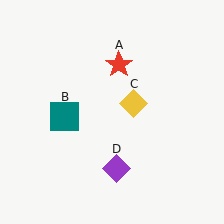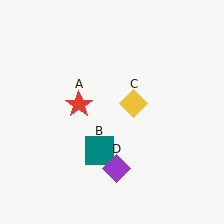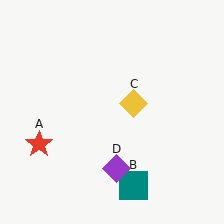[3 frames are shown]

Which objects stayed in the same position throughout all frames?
Yellow diamond (object C) and purple diamond (object D) remained stationary.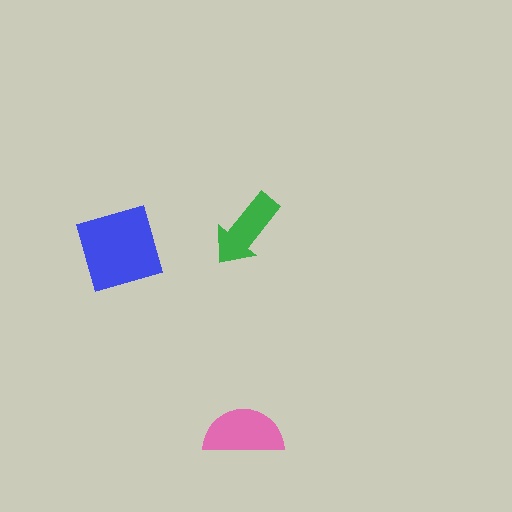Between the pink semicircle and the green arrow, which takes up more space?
The pink semicircle.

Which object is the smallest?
The green arrow.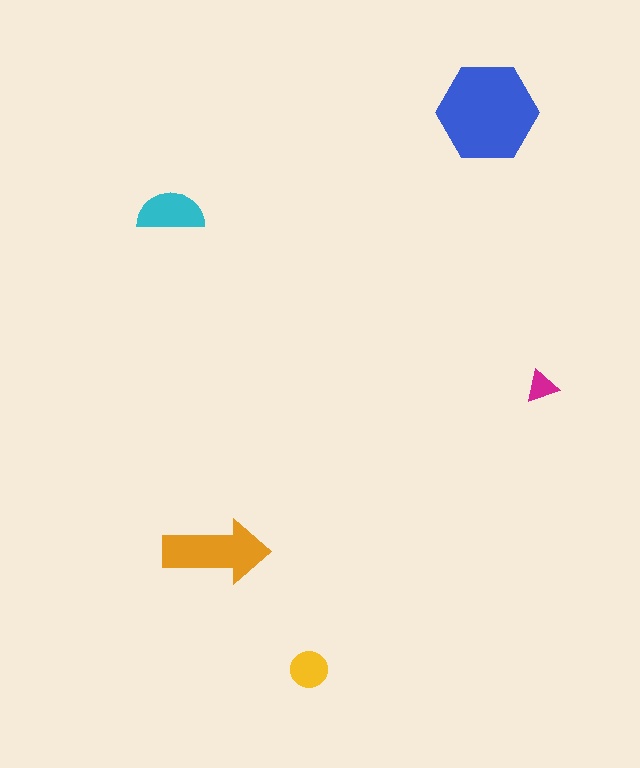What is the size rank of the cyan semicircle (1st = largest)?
3rd.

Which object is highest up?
The blue hexagon is topmost.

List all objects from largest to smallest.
The blue hexagon, the orange arrow, the cyan semicircle, the yellow circle, the magenta triangle.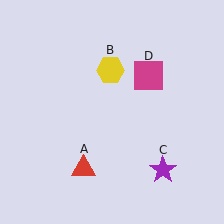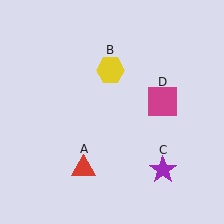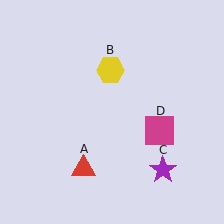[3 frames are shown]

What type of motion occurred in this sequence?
The magenta square (object D) rotated clockwise around the center of the scene.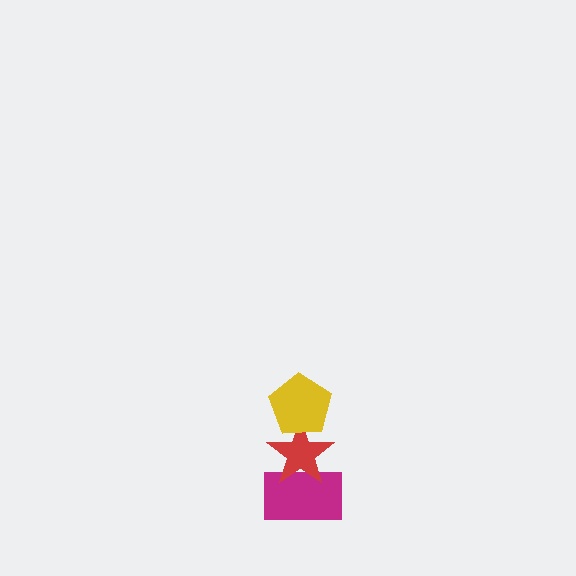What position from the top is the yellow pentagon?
The yellow pentagon is 1st from the top.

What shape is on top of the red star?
The yellow pentagon is on top of the red star.